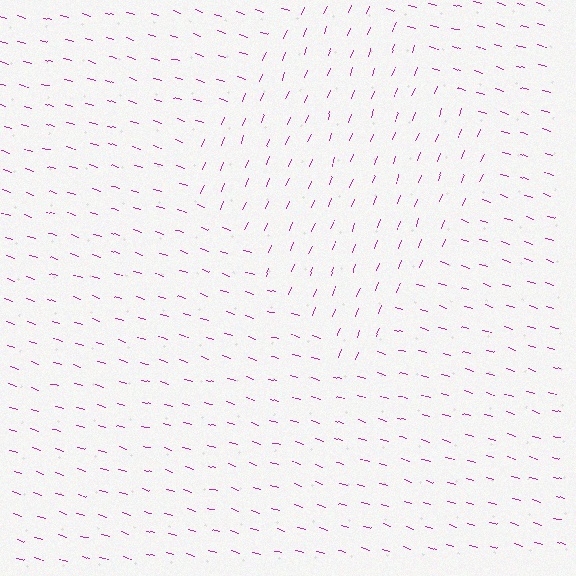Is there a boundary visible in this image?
Yes, there is a texture boundary formed by a change in line orientation.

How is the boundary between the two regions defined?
The boundary is defined purely by a change in line orientation (approximately 86 degrees difference). All lines are the same color and thickness.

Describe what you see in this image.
The image is filled with small magenta line segments. A diamond region in the image has lines oriented differently from the surrounding lines, creating a visible texture boundary.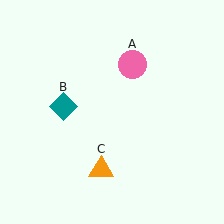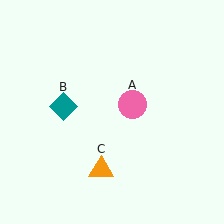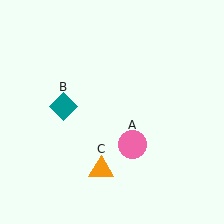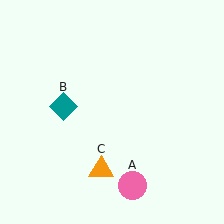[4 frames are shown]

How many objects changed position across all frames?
1 object changed position: pink circle (object A).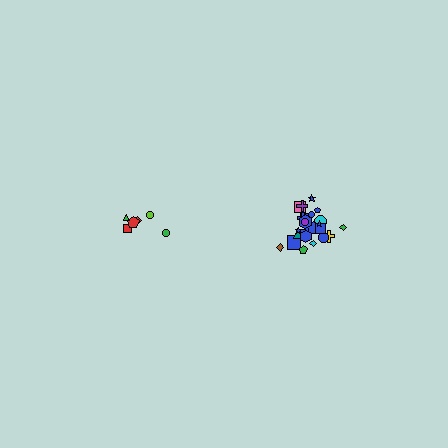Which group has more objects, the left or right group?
The right group.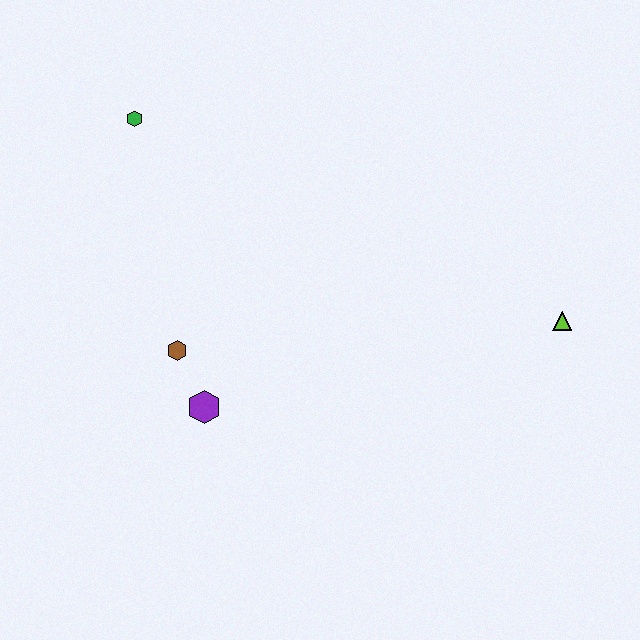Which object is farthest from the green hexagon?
The lime triangle is farthest from the green hexagon.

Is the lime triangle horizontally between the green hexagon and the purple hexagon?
No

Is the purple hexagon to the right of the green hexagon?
Yes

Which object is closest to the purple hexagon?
The brown hexagon is closest to the purple hexagon.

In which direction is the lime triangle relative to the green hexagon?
The lime triangle is to the right of the green hexagon.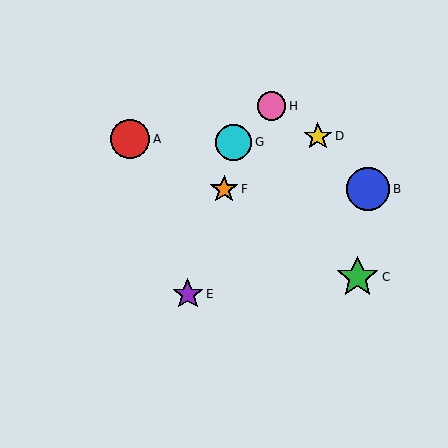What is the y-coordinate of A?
Object A is at y≈139.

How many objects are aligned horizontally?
2 objects (B, F) are aligned horizontally.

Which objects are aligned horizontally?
Objects B, F are aligned horizontally.